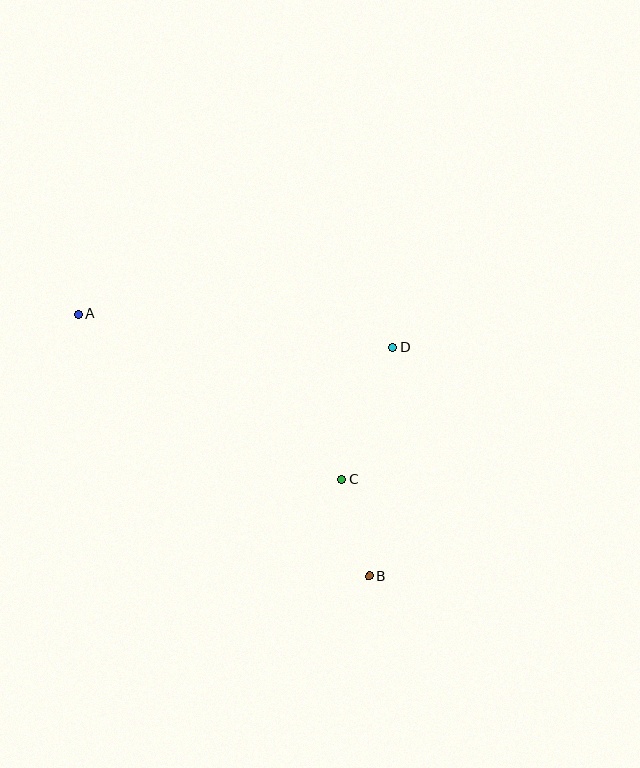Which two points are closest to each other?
Points B and C are closest to each other.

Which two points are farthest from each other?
Points A and B are farthest from each other.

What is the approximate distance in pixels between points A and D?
The distance between A and D is approximately 316 pixels.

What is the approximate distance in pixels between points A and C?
The distance between A and C is approximately 311 pixels.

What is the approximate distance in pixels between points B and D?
The distance between B and D is approximately 230 pixels.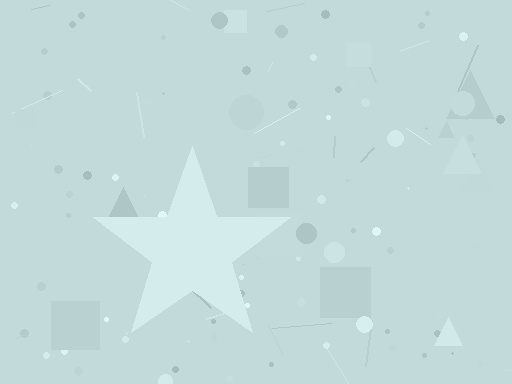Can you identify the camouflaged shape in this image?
The camouflaged shape is a star.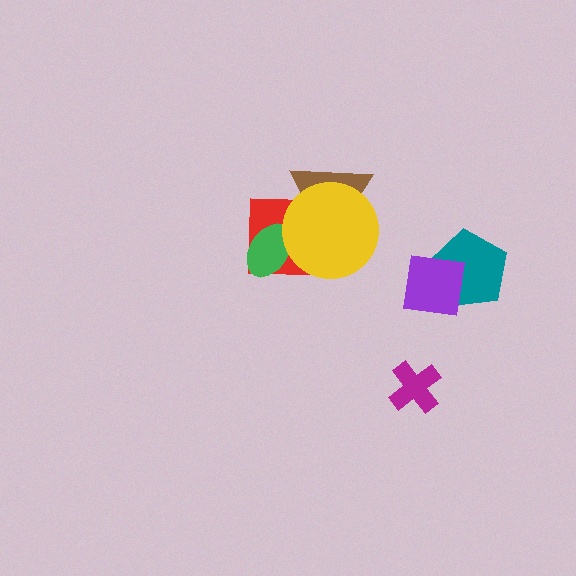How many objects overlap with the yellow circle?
3 objects overlap with the yellow circle.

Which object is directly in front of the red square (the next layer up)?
The brown triangle is directly in front of the red square.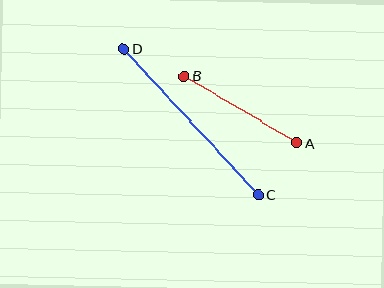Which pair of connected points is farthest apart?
Points C and D are farthest apart.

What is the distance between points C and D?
The distance is approximately 198 pixels.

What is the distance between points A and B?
The distance is approximately 131 pixels.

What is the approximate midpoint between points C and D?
The midpoint is at approximately (191, 122) pixels.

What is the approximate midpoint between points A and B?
The midpoint is at approximately (240, 110) pixels.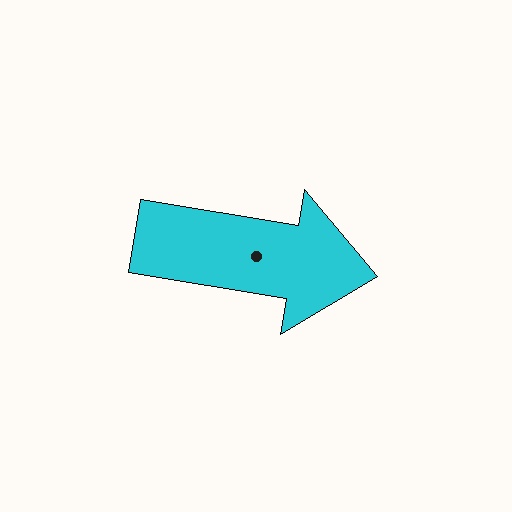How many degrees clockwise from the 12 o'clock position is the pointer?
Approximately 99 degrees.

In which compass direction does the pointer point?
East.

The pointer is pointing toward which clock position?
Roughly 3 o'clock.